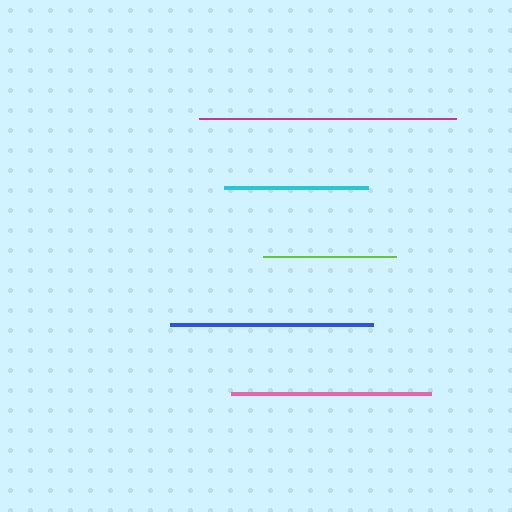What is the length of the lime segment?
The lime segment is approximately 132 pixels long.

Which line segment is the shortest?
The lime line is the shortest at approximately 132 pixels.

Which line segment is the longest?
The magenta line is the longest at approximately 256 pixels.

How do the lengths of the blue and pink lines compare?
The blue and pink lines are approximately the same length.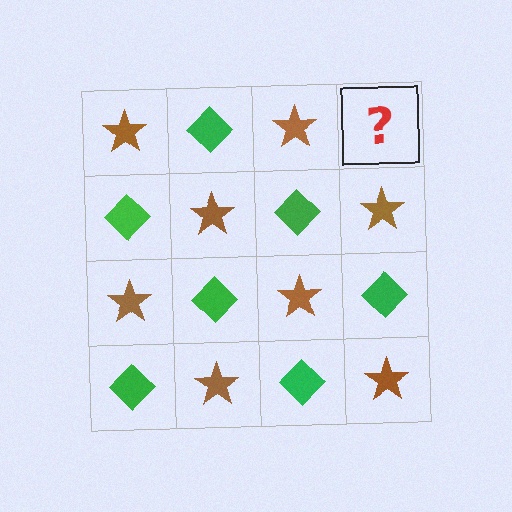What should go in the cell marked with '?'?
The missing cell should contain a green diamond.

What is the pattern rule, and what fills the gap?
The rule is that it alternates brown star and green diamond in a checkerboard pattern. The gap should be filled with a green diamond.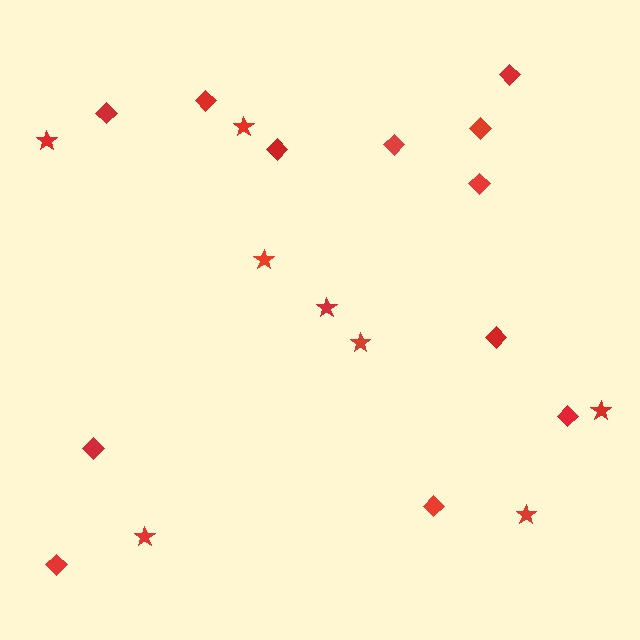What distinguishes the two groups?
There are 2 groups: one group of diamonds (12) and one group of stars (8).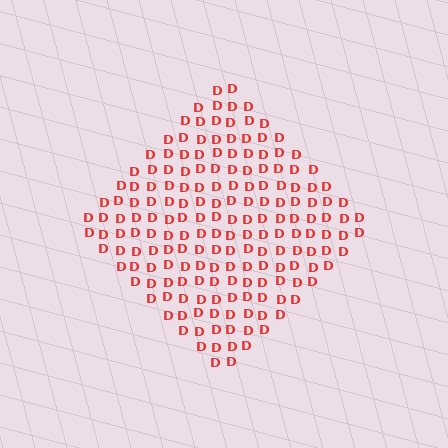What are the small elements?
The small elements are letter D's.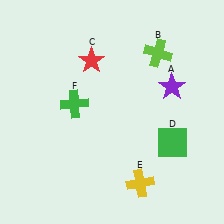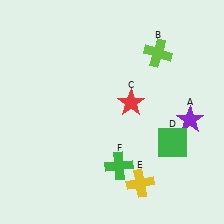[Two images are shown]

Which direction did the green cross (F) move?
The green cross (F) moved down.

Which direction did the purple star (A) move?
The purple star (A) moved down.